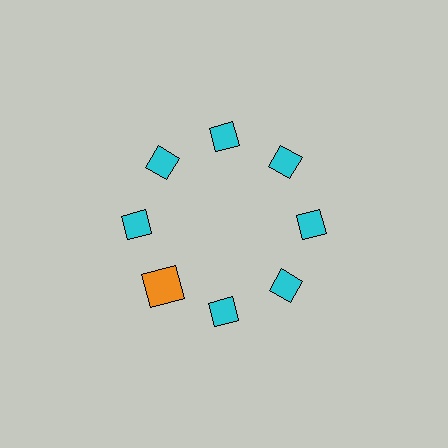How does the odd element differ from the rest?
It differs in both color (orange instead of cyan) and shape (square instead of diamond).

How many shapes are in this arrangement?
There are 8 shapes arranged in a ring pattern.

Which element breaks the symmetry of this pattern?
The orange square at roughly the 8 o'clock position breaks the symmetry. All other shapes are cyan diamonds.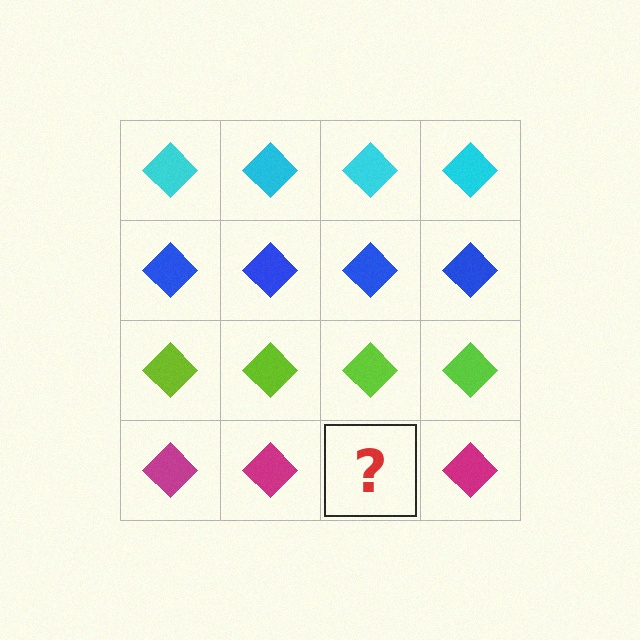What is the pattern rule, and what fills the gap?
The rule is that each row has a consistent color. The gap should be filled with a magenta diamond.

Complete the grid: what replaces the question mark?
The question mark should be replaced with a magenta diamond.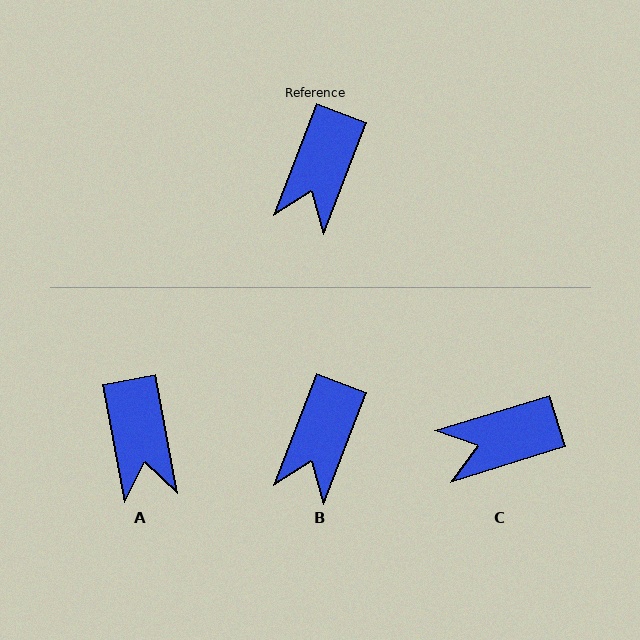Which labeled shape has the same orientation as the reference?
B.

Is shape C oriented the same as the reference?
No, it is off by about 52 degrees.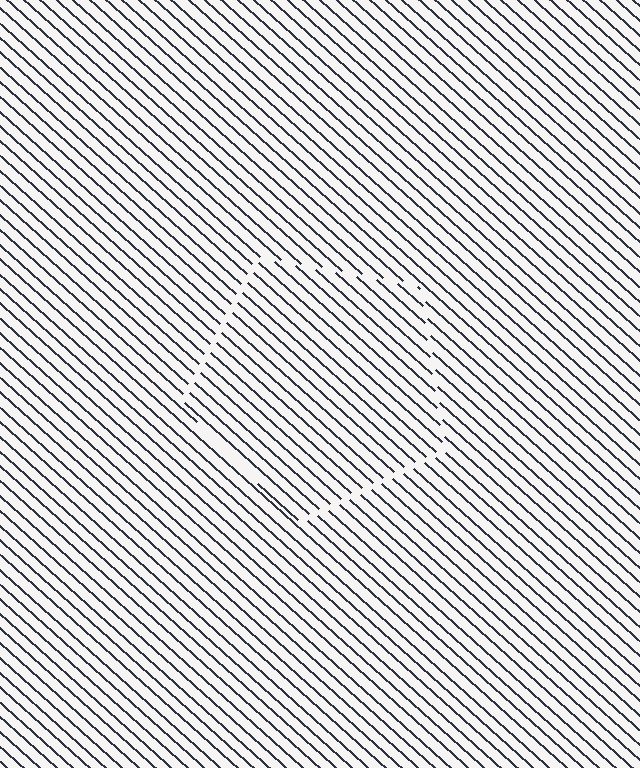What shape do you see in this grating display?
An illusory pentagon. The interior of the shape contains the same grating, shifted by half a period — the contour is defined by the phase discontinuity where line-ends from the inner and outer gratings abut.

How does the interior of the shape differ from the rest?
The interior of the shape contains the same grating, shifted by half a period — the contour is defined by the phase discontinuity where line-ends from the inner and outer gratings abut.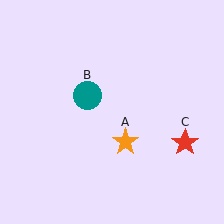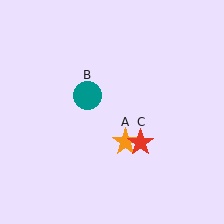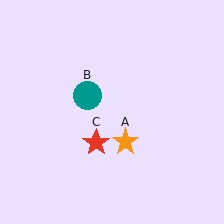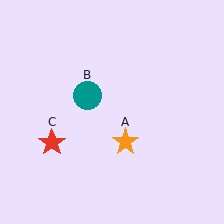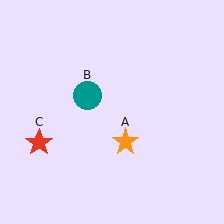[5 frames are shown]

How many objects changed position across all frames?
1 object changed position: red star (object C).